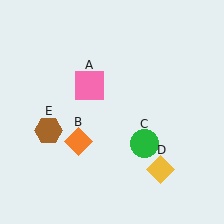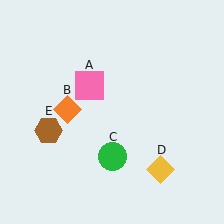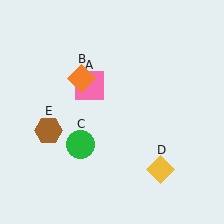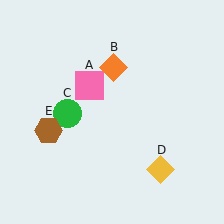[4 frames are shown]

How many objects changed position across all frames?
2 objects changed position: orange diamond (object B), green circle (object C).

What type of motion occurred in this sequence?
The orange diamond (object B), green circle (object C) rotated clockwise around the center of the scene.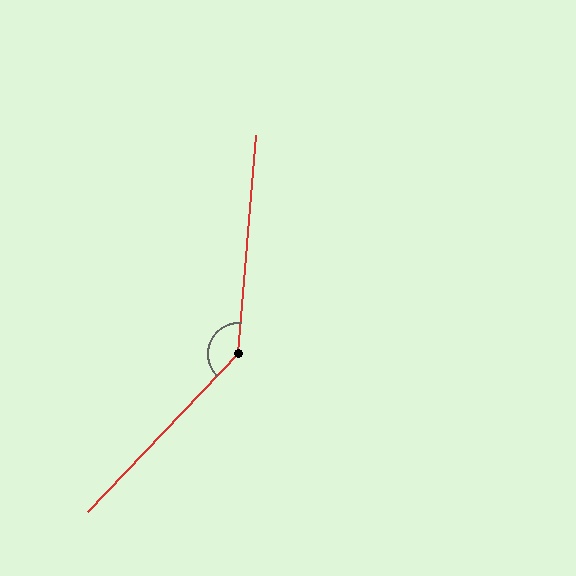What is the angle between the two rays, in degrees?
Approximately 141 degrees.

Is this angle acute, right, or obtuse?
It is obtuse.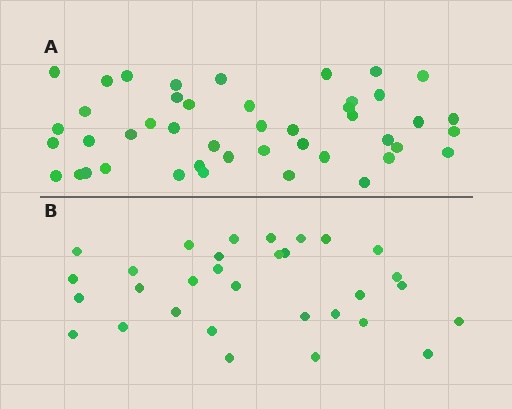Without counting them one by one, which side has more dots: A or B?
Region A (the top region) has more dots.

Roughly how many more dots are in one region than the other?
Region A has approximately 15 more dots than region B.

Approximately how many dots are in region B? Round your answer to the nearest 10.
About 30 dots. (The exact count is 31, which rounds to 30.)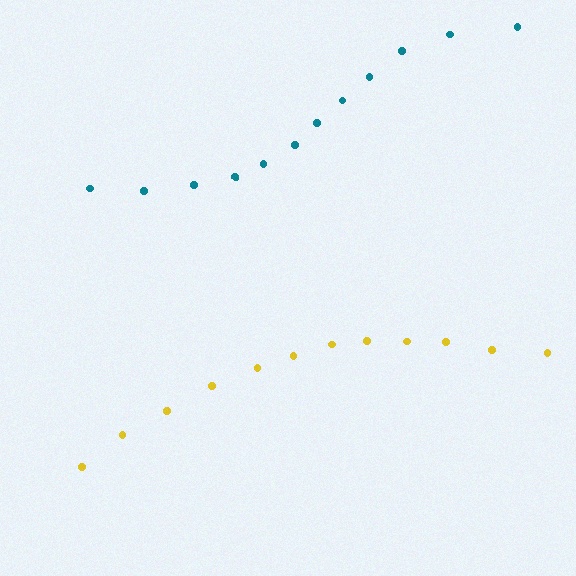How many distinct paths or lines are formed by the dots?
There are 2 distinct paths.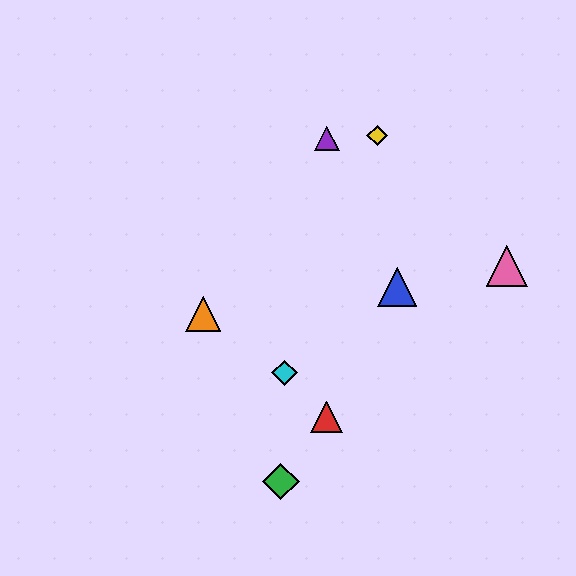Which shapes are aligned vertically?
The red triangle, the purple triangle are aligned vertically.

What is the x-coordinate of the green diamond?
The green diamond is at x≈281.